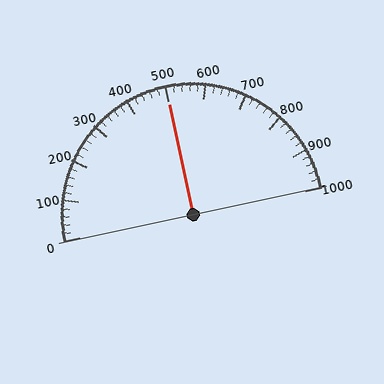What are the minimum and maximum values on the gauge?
The gauge ranges from 0 to 1000.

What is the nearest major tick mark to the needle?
The nearest major tick mark is 500.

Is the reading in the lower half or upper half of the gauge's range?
The reading is in the upper half of the range (0 to 1000).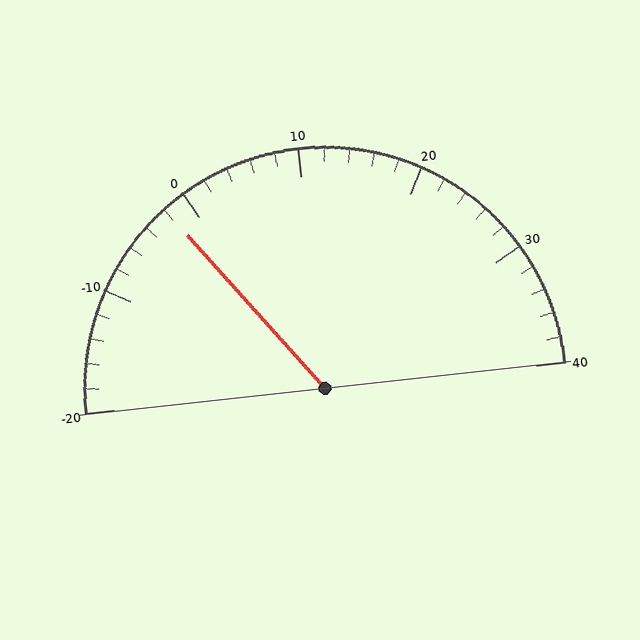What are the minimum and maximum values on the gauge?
The gauge ranges from -20 to 40.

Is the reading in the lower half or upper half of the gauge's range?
The reading is in the lower half of the range (-20 to 40).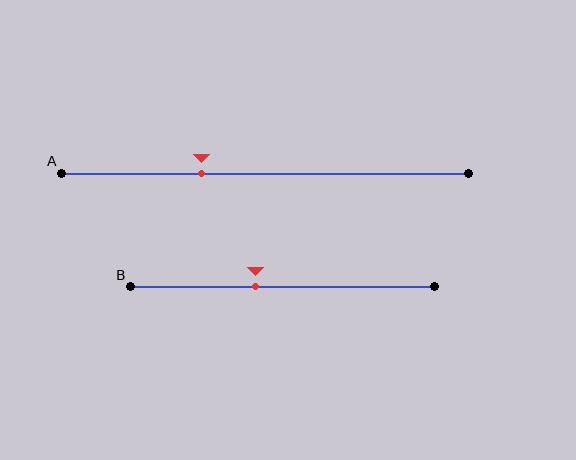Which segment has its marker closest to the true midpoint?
Segment B has its marker closest to the true midpoint.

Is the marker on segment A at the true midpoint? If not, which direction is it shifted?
No, the marker on segment A is shifted to the left by about 16% of the segment length.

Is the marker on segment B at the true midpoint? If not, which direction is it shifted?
No, the marker on segment B is shifted to the left by about 9% of the segment length.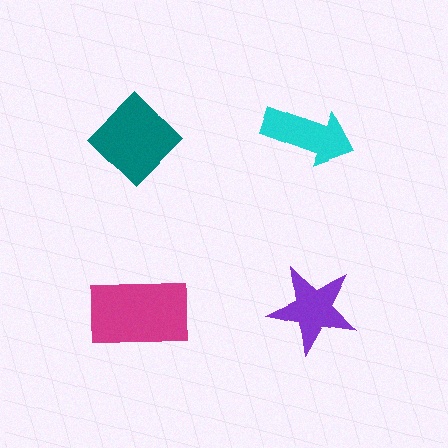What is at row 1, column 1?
A teal diamond.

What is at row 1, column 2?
A cyan arrow.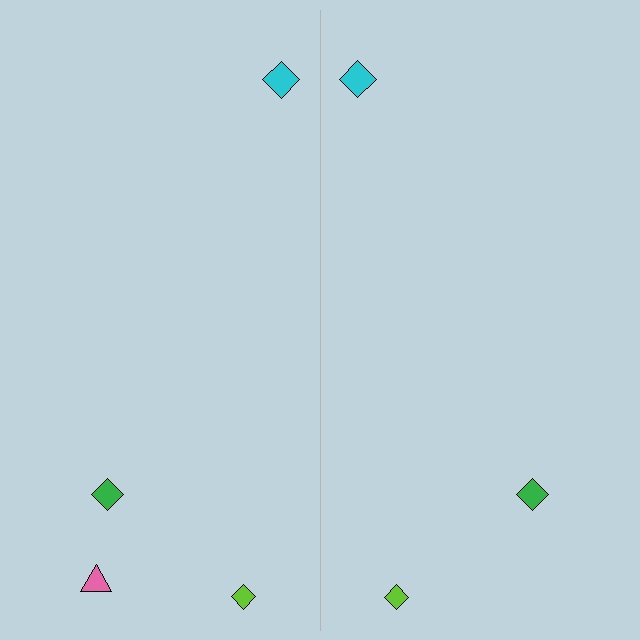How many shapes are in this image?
There are 7 shapes in this image.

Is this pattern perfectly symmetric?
No, the pattern is not perfectly symmetric. A pink triangle is missing from the right side.